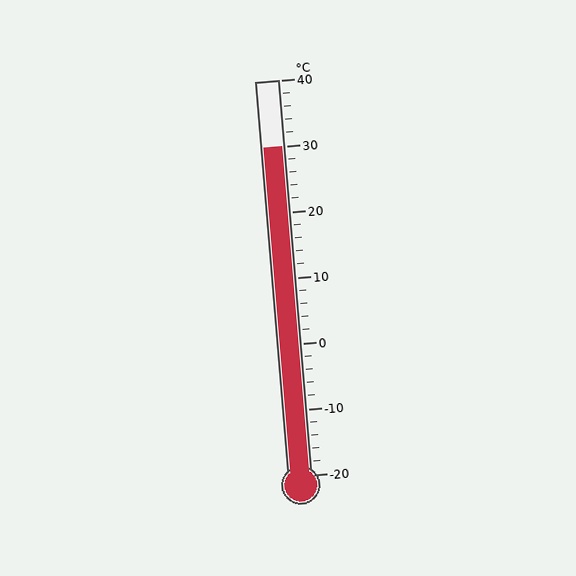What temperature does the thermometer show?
The thermometer shows approximately 30°C.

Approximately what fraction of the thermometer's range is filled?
The thermometer is filled to approximately 85% of its range.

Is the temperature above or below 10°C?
The temperature is above 10°C.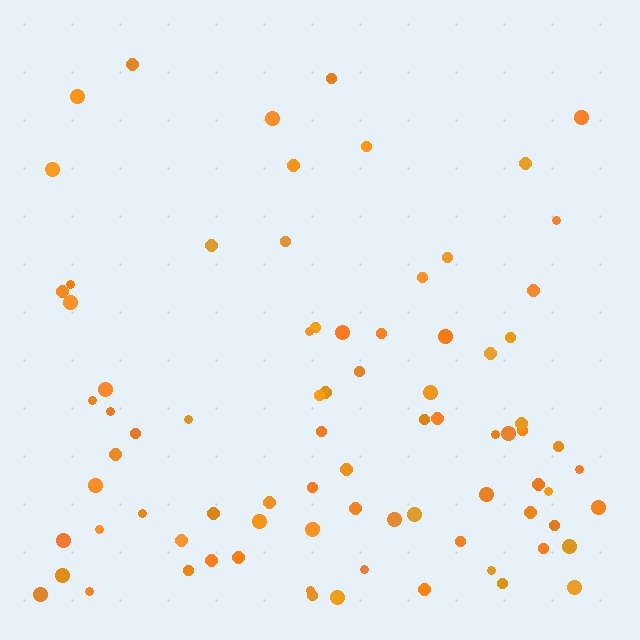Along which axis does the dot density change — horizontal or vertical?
Vertical.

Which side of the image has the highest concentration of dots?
The bottom.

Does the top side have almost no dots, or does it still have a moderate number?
Still a moderate number, just noticeably fewer than the bottom.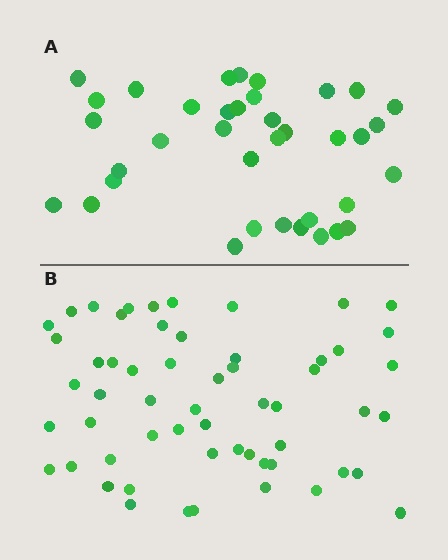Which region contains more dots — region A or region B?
Region B (the bottom region) has more dots.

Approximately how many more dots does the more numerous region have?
Region B has approximately 20 more dots than region A.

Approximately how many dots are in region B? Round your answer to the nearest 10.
About 60 dots. (The exact count is 57, which rounds to 60.)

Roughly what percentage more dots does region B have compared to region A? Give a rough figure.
About 55% more.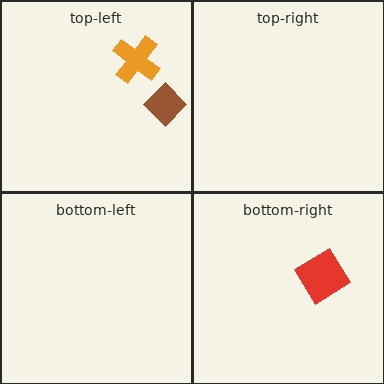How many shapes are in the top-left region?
2.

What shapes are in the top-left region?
The brown diamond, the orange cross.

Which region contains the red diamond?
The bottom-right region.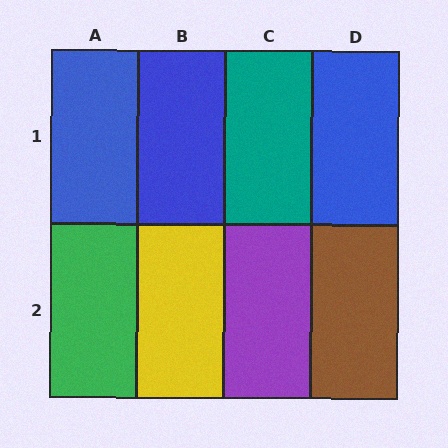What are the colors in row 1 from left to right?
Blue, blue, teal, blue.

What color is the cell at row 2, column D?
Brown.